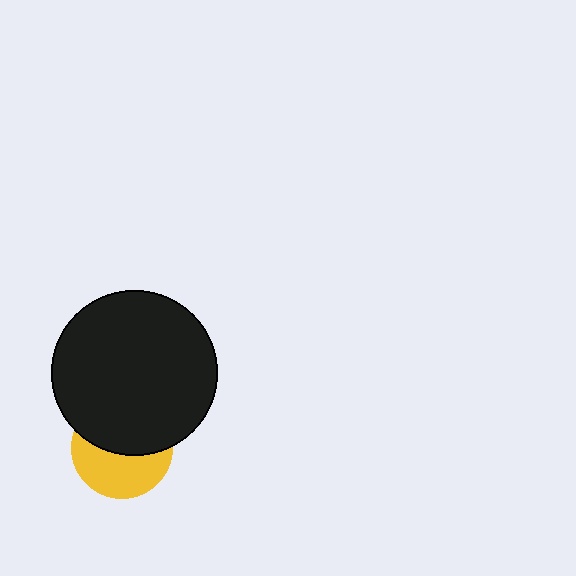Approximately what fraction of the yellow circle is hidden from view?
Roughly 52% of the yellow circle is hidden behind the black circle.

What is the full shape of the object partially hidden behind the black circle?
The partially hidden object is a yellow circle.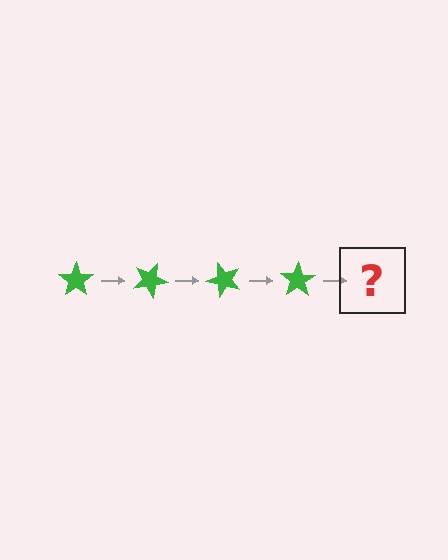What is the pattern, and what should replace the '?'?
The pattern is that the star rotates 25 degrees each step. The '?' should be a green star rotated 100 degrees.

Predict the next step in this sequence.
The next step is a green star rotated 100 degrees.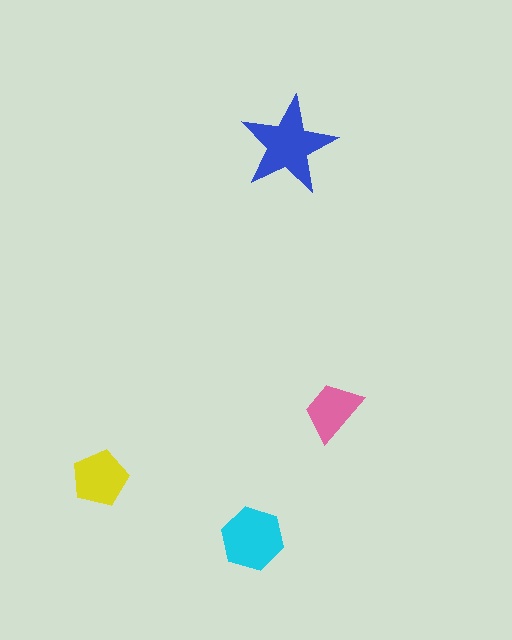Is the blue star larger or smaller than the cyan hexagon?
Larger.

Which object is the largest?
The blue star.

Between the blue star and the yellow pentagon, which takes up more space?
The blue star.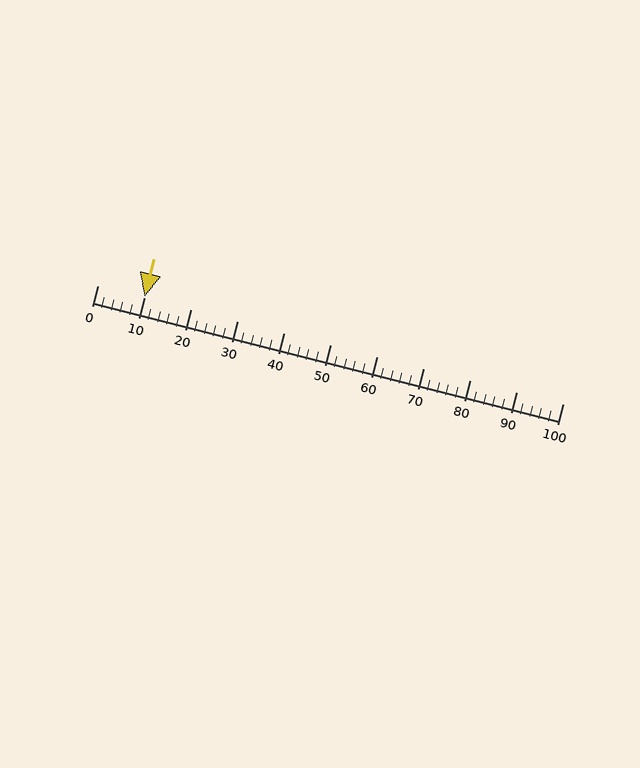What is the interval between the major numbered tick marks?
The major tick marks are spaced 10 units apart.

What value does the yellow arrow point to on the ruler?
The yellow arrow points to approximately 10.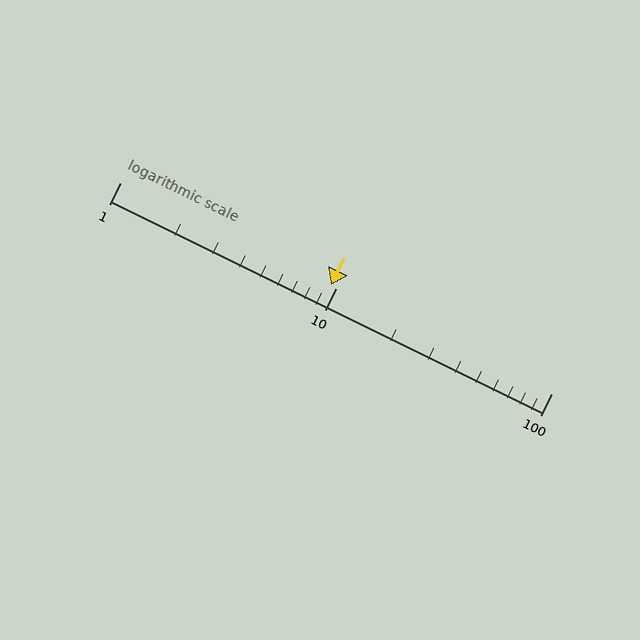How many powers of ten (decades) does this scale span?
The scale spans 2 decades, from 1 to 100.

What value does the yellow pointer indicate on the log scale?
The pointer indicates approximately 9.5.